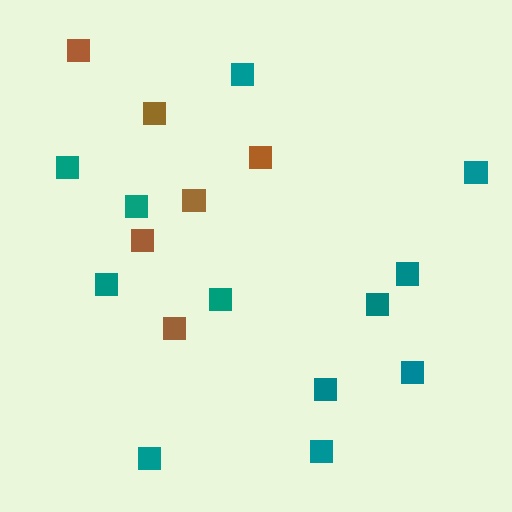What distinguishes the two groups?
There are 2 groups: one group of teal squares (12) and one group of brown squares (6).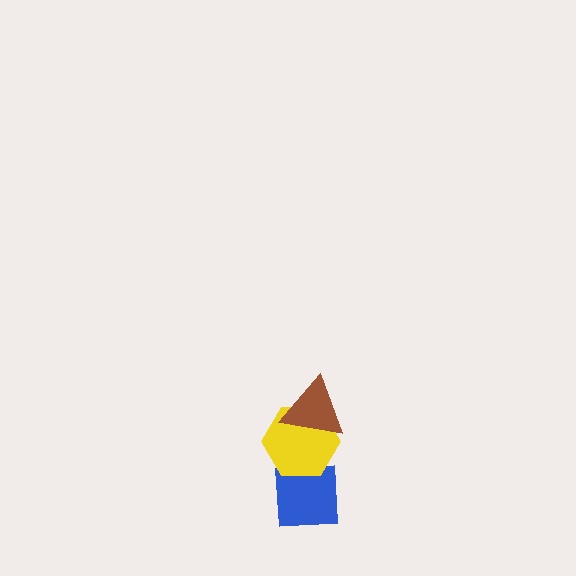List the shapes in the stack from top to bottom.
From top to bottom: the brown triangle, the yellow hexagon, the blue square.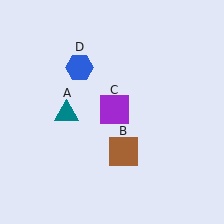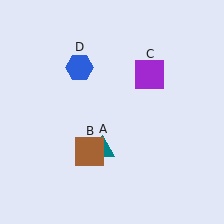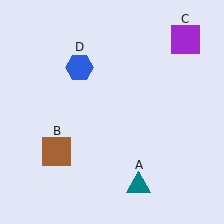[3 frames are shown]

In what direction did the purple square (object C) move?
The purple square (object C) moved up and to the right.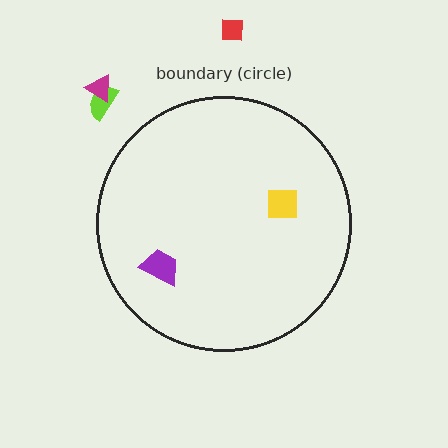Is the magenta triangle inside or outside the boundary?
Outside.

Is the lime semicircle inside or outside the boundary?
Outside.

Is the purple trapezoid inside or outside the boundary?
Inside.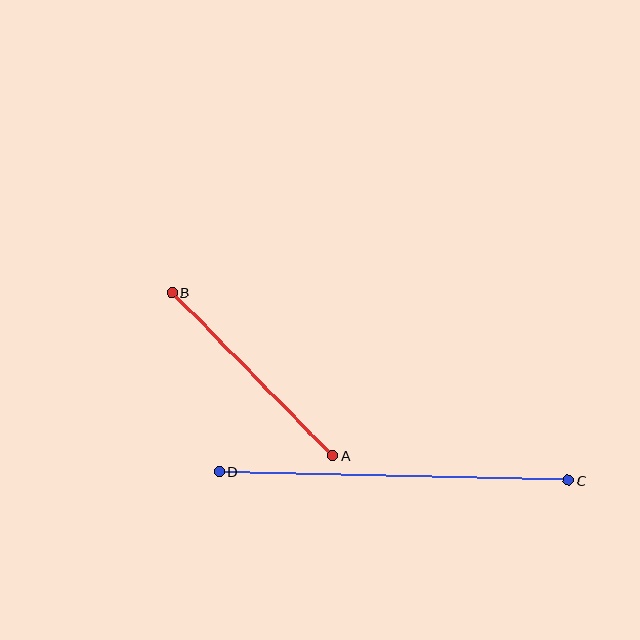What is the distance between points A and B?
The distance is approximately 229 pixels.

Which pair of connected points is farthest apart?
Points C and D are farthest apart.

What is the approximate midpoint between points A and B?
The midpoint is at approximately (252, 374) pixels.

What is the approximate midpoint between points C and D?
The midpoint is at approximately (394, 476) pixels.